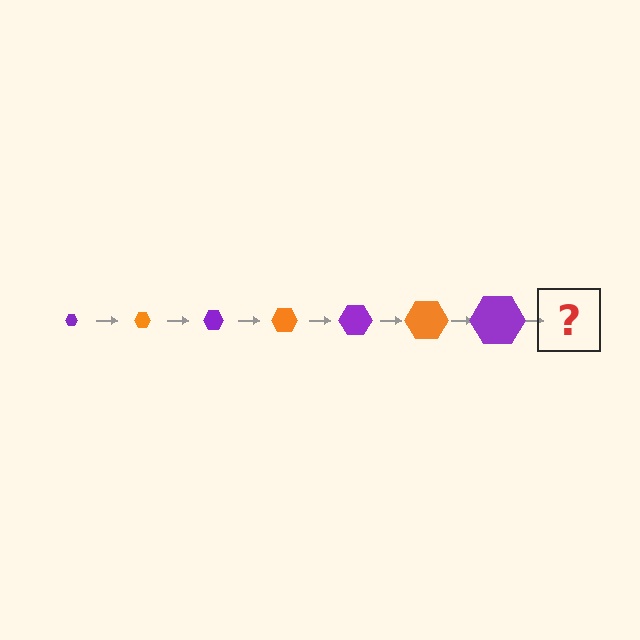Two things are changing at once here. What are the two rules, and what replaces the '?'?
The two rules are that the hexagon grows larger each step and the color cycles through purple and orange. The '?' should be an orange hexagon, larger than the previous one.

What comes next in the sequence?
The next element should be an orange hexagon, larger than the previous one.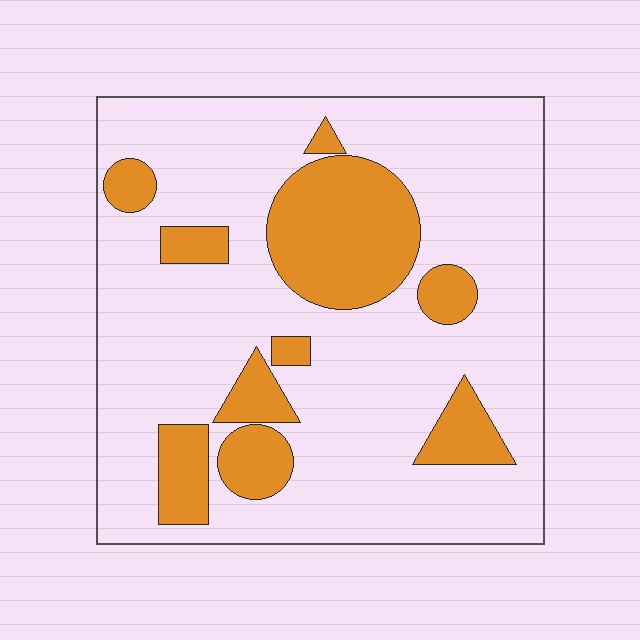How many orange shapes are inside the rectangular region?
10.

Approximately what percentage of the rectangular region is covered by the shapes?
Approximately 25%.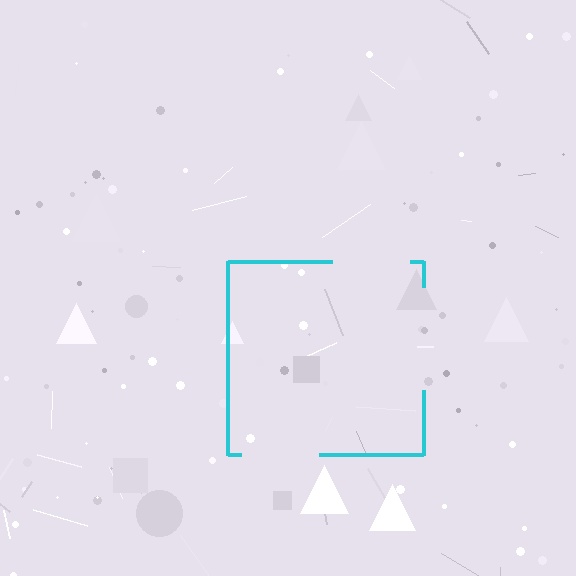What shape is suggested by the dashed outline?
The dashed outline suggests a square.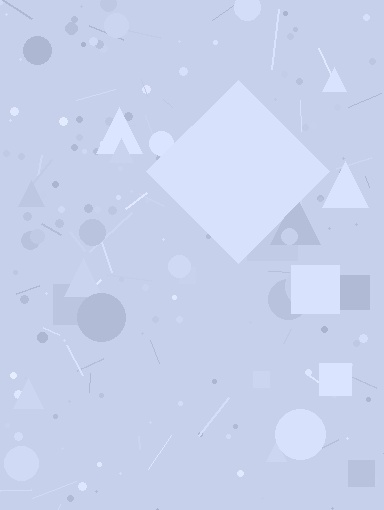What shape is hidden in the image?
A diamond is hidden in the image.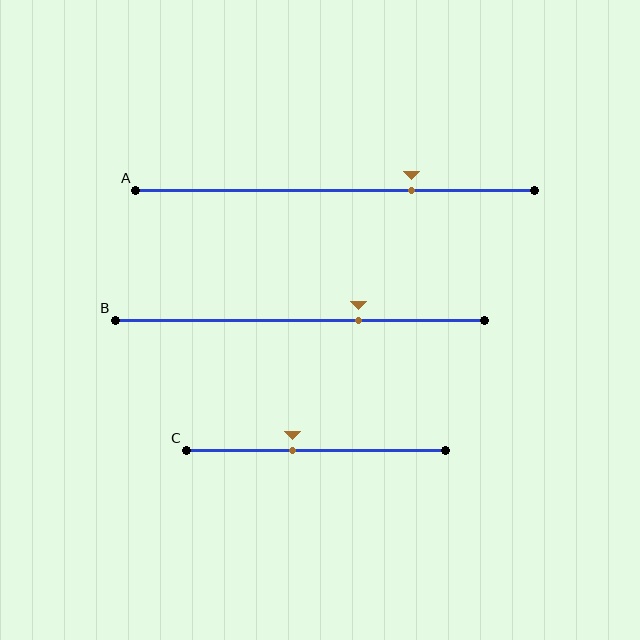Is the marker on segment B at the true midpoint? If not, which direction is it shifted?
No, the marker on segment B is shifted to the right by about 16% of the segment length.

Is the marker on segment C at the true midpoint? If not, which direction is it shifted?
No, the marker on segment C is shifted to the left by about 9% of the segment length.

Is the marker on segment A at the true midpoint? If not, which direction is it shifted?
No, the marker on segment A is shifted to the right by about 19% of the segment length.